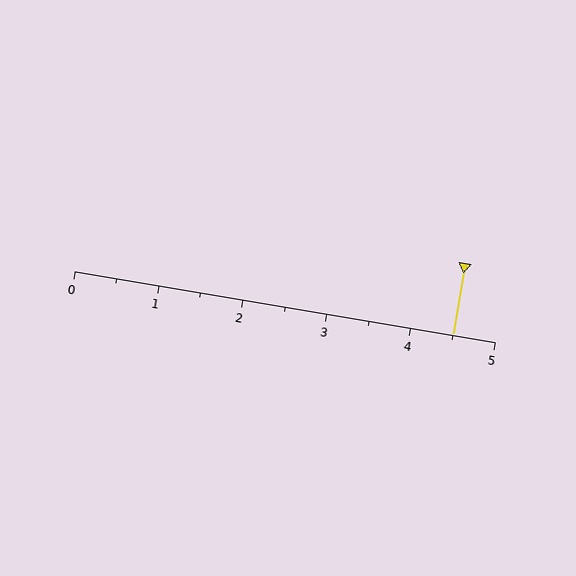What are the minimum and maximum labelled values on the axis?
The axis runs from 0 to 5.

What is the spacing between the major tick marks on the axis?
The major ticks are spaced 1 apart.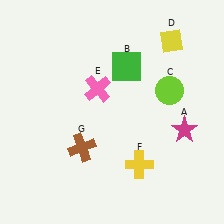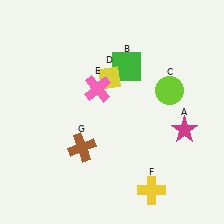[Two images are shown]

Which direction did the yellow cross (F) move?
The yellow cross (F) moved down.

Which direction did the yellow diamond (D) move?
The yellow diamond (D) moved left.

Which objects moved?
The objects that moved are: the yellow diamond (D), the yellow cross (F).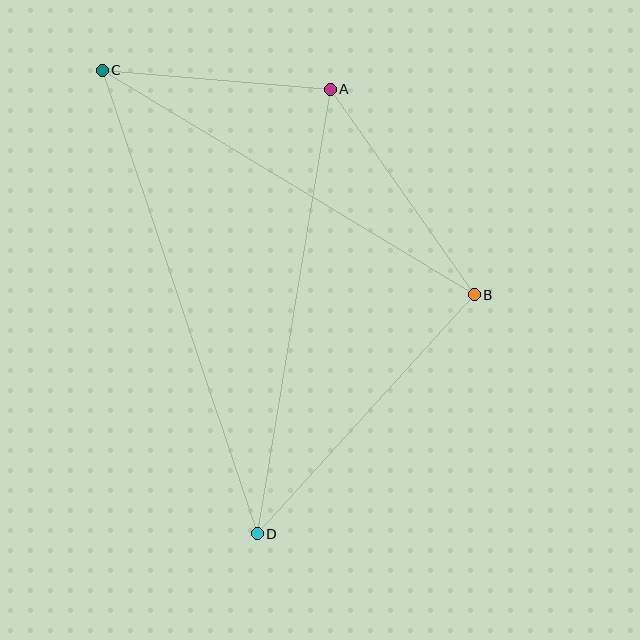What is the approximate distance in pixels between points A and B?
The distance between A and B is approximately 251 pixels.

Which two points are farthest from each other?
Points C and D are farthest from each other.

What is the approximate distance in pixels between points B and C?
The distance between B and C is approximately 434 pixels.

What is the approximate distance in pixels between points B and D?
The distance between B and D is approximately 323 pixels.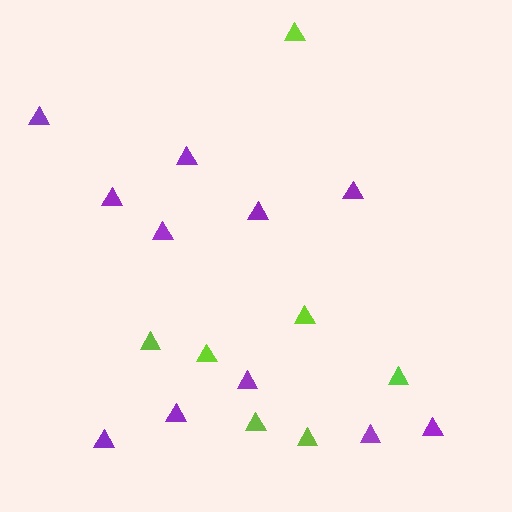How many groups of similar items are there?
There are 2 groups: one group of purple triangles (11) and one group of lime triangles (7).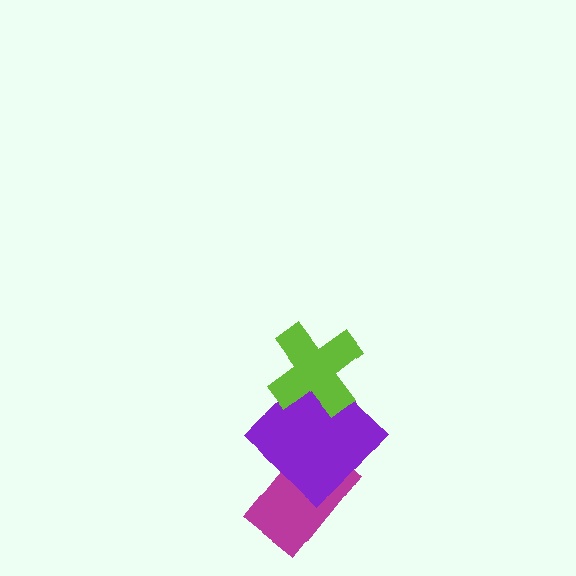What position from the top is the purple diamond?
The purple diamond is 2nd from the top.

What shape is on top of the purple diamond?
The lime cross is on top of the purple diamond.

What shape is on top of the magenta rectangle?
The purple diamond is on top of the magenta rectangle.